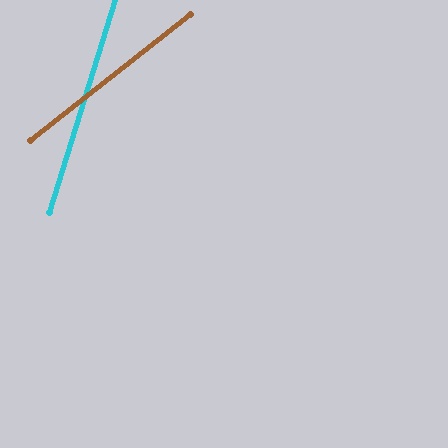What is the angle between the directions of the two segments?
Approximately 35 degrees.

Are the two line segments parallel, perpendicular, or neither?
Neither parallel nor perpendicular — they differ by about 35°.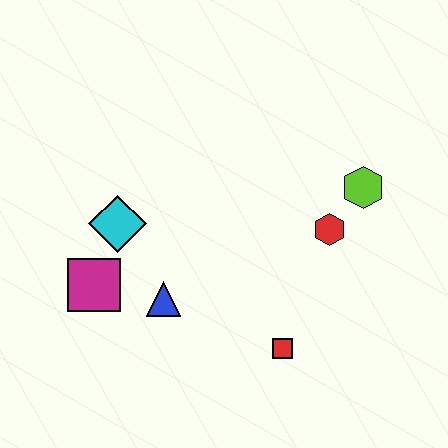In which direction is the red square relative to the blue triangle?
The red square is to the right of the blue triangle.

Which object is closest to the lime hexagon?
The red hexagon is closest to the lime hexagon.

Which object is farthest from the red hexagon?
The magenta square is farthest from the red hexagon.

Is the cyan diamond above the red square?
Yes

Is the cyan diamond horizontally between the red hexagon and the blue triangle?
No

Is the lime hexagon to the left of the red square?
No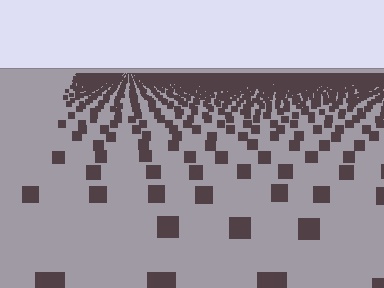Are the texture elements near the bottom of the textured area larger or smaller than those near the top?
Larger. Near the bottom, elements are closer to the viewer and appear at a bigger on-screen size.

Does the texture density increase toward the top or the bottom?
Density increases toward the top.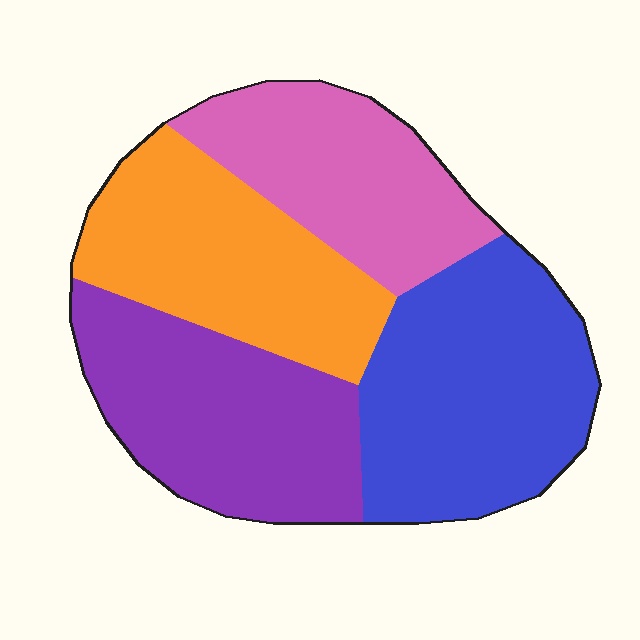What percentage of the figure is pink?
Pink covers 21% of the figure.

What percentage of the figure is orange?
Orange covers 24% of the figure.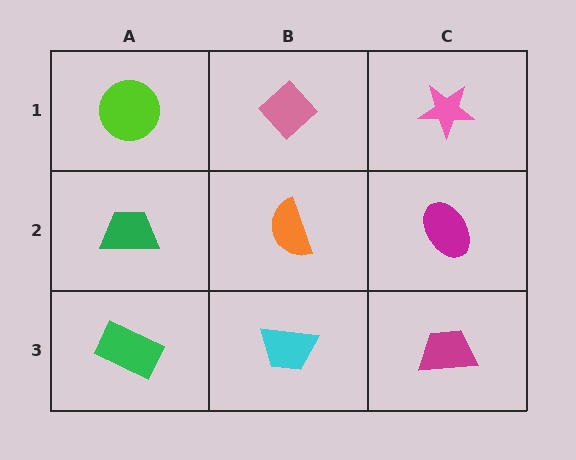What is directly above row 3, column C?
A magenta ellipse.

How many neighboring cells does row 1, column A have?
2.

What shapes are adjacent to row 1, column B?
An orange semicircle (row 2, column B), a lime circle (row 1, column A), a pink star (row 1, column C).